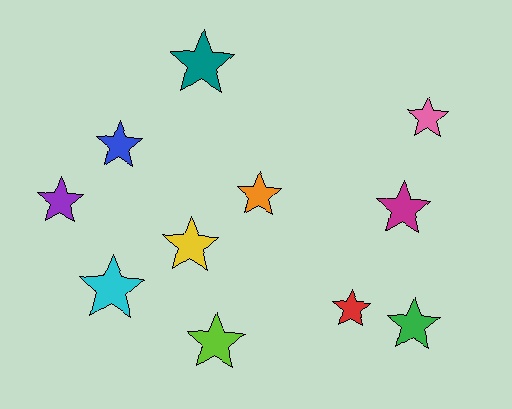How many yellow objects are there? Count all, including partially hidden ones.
There is 1 yellow object.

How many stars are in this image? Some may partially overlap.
There are 11 stars.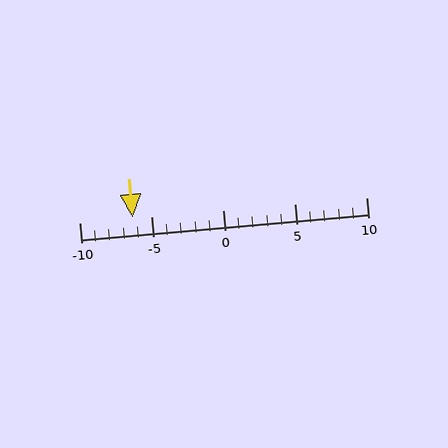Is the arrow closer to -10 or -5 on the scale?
The arrow is closer to -5.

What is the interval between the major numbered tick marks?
The major tick marks are spaced 5 units apart.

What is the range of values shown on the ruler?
The ruler shows values from -10 to 10.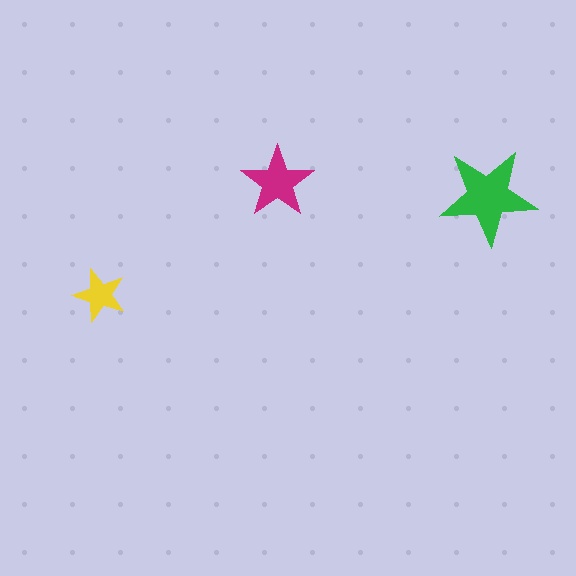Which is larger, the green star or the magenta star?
The green one.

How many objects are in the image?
There are 3 objects in the image.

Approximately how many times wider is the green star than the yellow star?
About 2 times wider.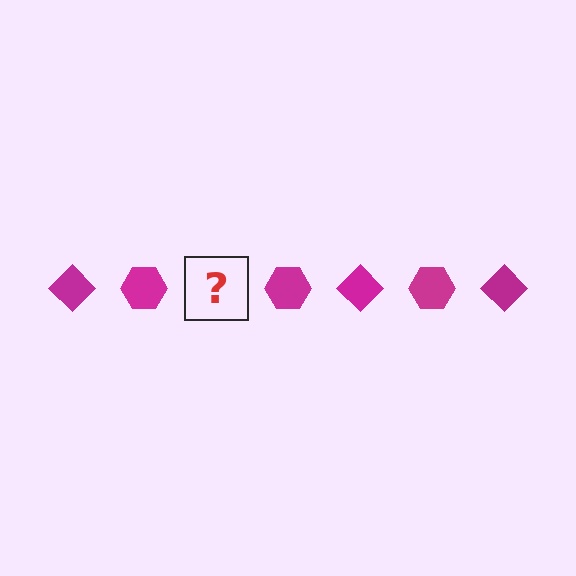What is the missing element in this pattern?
The missing element is a magenta diamond.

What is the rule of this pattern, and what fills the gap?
The rule is that the pattern cycles through diamond, hexagon shapes in magenta. The gap should be filled with a magenta diamond.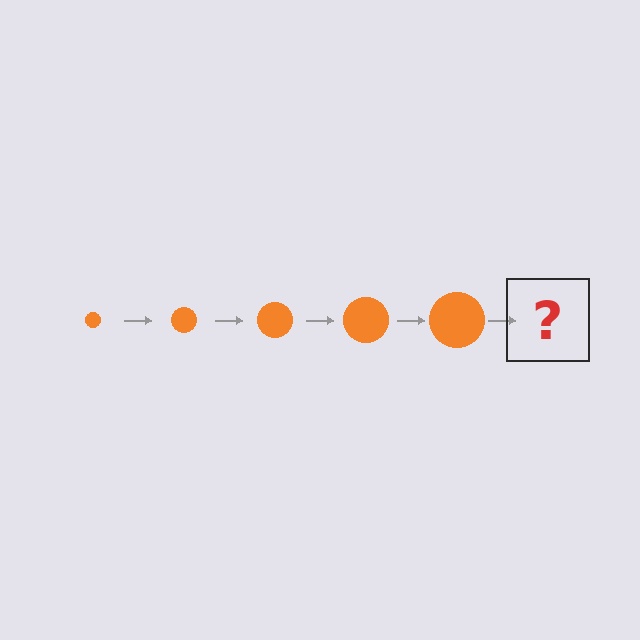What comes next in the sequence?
The next element should be an orange circle, larger than the previous one.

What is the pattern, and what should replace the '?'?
The pattern is that the circle gets progressively larger each step. The '?' should be an orange circle, larger than the previous one.